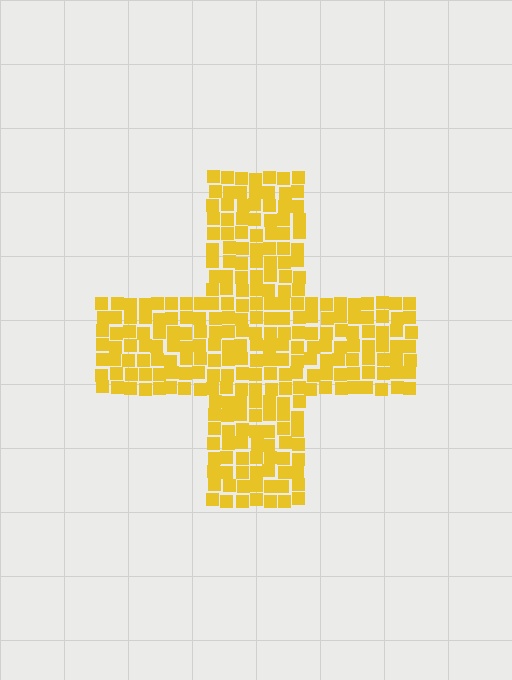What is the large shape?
The large shape is a cross.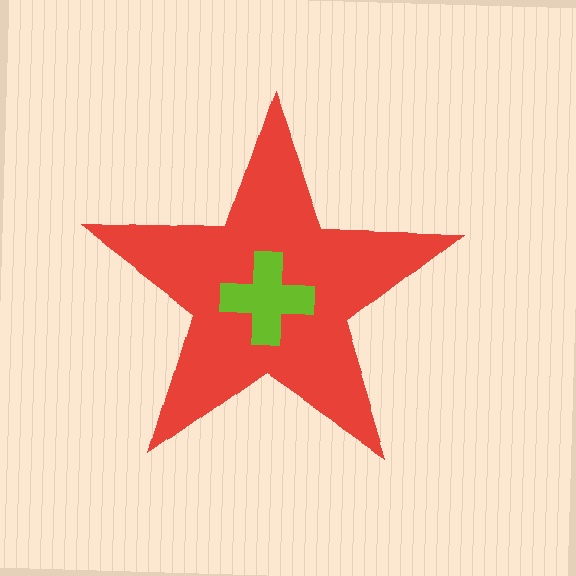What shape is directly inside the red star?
The lime cross.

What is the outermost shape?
The red star.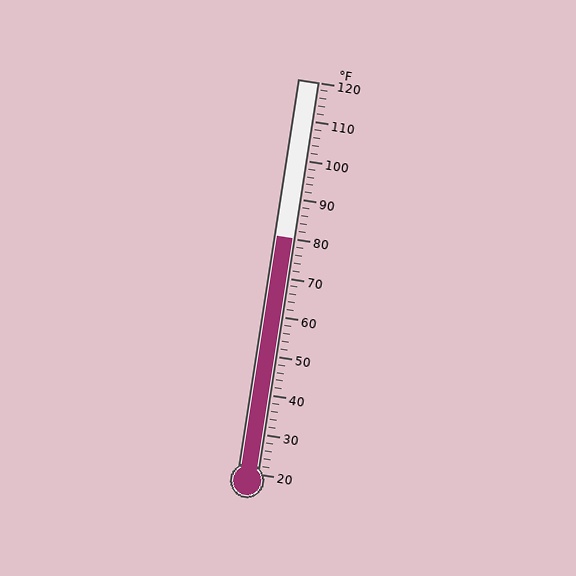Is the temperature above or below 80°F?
The temperature is at 80°F.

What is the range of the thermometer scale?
The thermometer scale ranges from 20°F to 120°F.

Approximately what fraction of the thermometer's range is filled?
The thermometer is filled to approximately 60% of its range.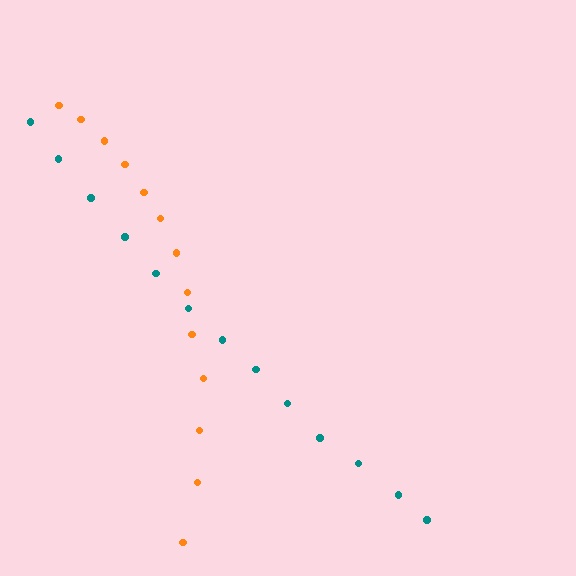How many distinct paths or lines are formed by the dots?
There are 2 distinct paths.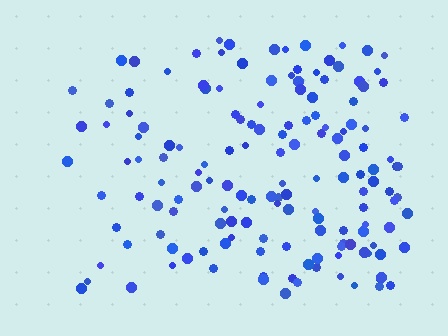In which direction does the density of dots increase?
From left to right, with the right side densest.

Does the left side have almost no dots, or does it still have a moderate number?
Still a moderate number, just noticeably fewer than the right.